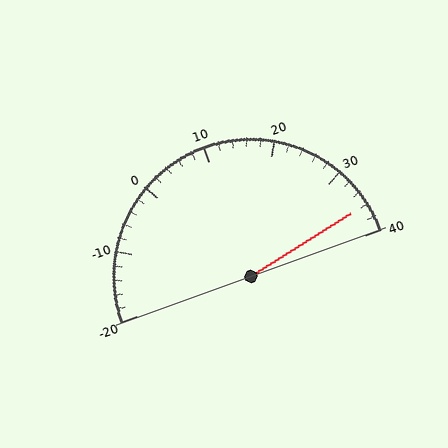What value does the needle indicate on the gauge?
The needle indicates approximately 36.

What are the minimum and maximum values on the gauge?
The gauge ranges from -20 to 40.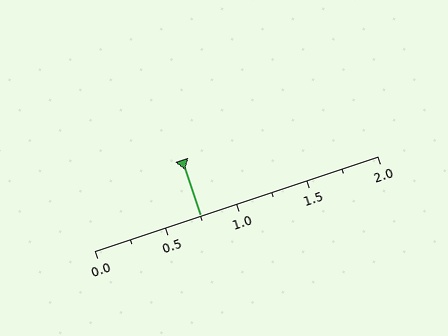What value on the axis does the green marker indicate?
The marker indicates approximately 0.75.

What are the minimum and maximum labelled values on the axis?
The axis runs from 0.0 to 2.0.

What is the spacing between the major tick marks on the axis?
The major ticks are spaced 0.5 apart.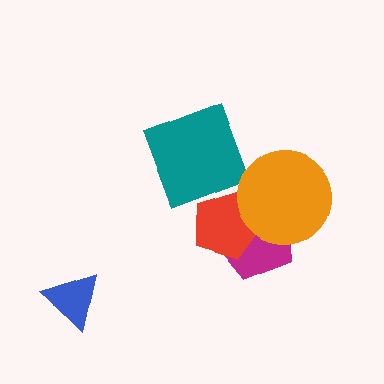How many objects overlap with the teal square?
0 objects overlap with the teal square.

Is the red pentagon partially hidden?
Yes, it is partially covered by another shape.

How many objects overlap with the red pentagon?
2 objects overlap with the red pentagon.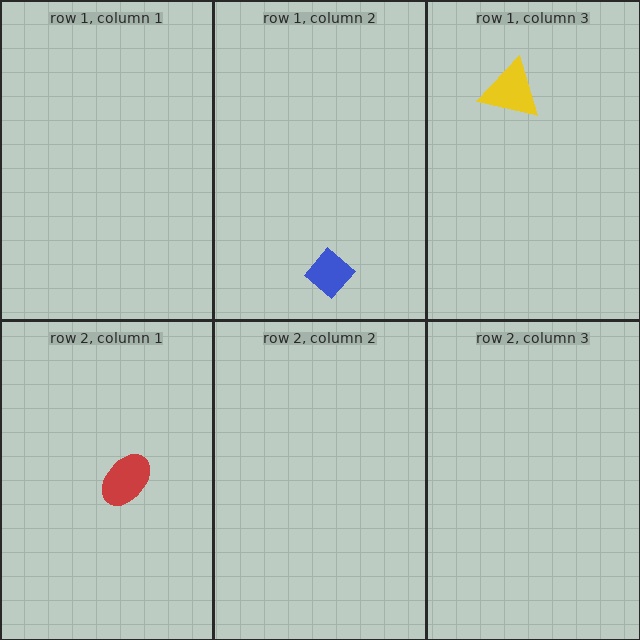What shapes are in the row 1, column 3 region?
The yellow triangle.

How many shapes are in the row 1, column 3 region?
1.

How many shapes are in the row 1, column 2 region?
1.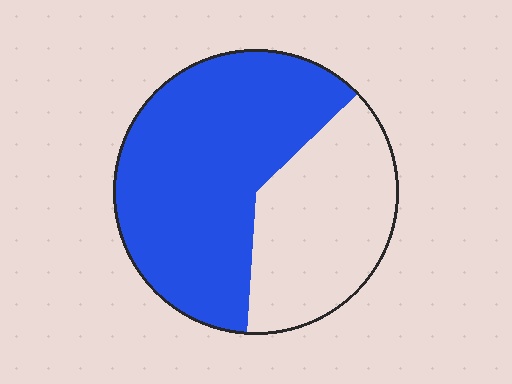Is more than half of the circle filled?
Yes.